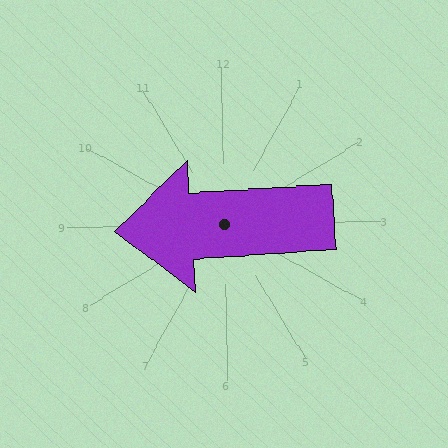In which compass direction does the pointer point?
West.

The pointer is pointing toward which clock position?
Roughly 9 o'clock.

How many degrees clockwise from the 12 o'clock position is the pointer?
Approximately 267 degrees.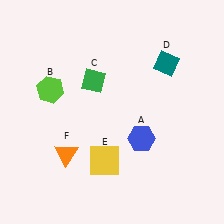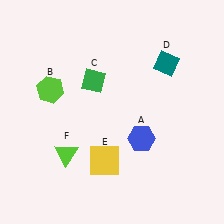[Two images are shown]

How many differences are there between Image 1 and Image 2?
There is 1 difference between the two images.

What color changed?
The triangle (F) changed from orange in Image 1 to lime in Image 2.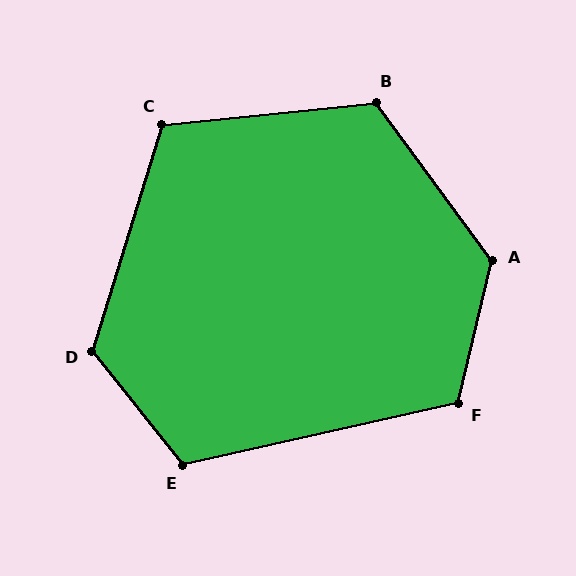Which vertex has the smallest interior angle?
C, at approximately 113 degrees.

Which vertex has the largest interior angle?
A, at approximately 131 degrees.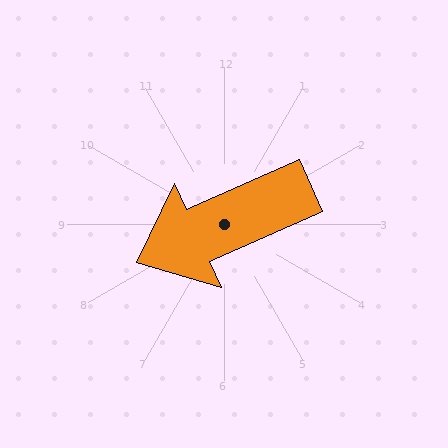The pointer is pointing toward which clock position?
Roughly 8 o'clock.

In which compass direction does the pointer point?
Southwest.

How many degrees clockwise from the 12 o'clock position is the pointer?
Approximately 246 degrees.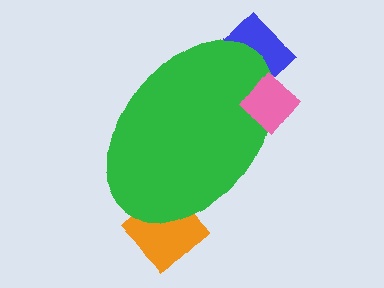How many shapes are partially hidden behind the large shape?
3 shapes are partially hidden.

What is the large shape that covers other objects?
A green ellipse.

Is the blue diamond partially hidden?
Yes, the blue diamond is partially hidden behind the green ellipse.